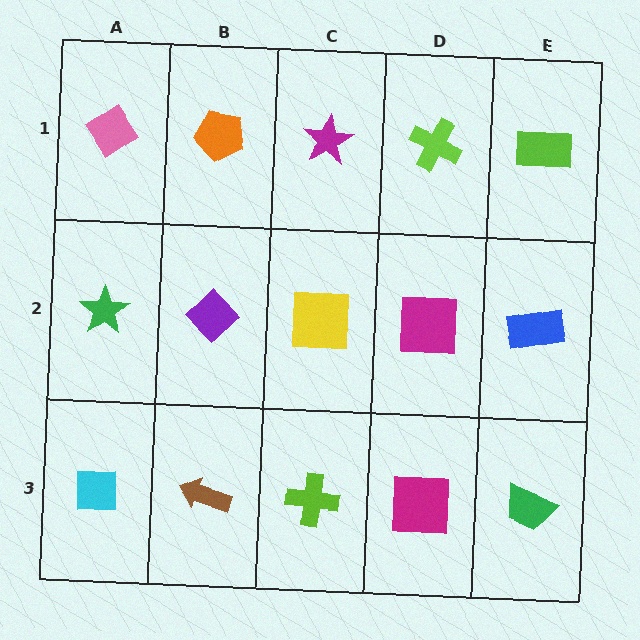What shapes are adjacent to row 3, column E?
A blue rectangle (row 2, column E), a magenta square (row 3, column D).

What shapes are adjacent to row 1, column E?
A blue rectangle (row 2, column E), a lime cross (row 1, column D).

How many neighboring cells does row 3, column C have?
3.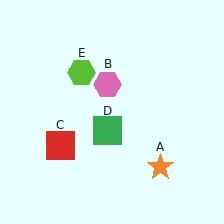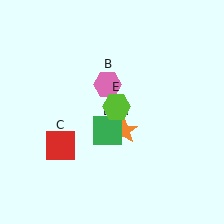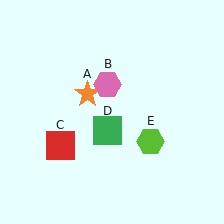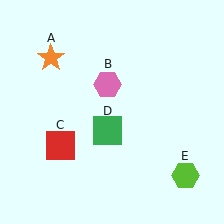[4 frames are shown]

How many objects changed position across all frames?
2 objects changed position: orange star (object A), lime hexagon (object E).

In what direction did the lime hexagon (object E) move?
The lime hexagon (object E) moved down and to the right.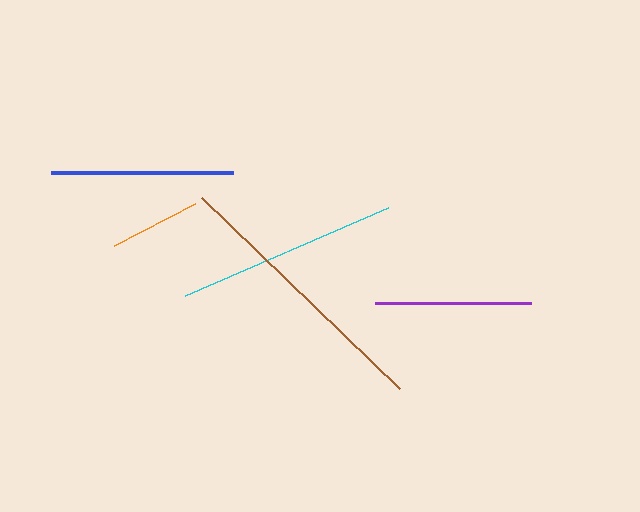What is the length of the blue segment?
The blue segment is approximately 182 pixels long.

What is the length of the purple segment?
The purple segment is approximately 156 pixels long.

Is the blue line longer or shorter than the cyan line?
The cyan line is longer than the blue line.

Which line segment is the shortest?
The orange line is the shortest at approximately 91 pixels.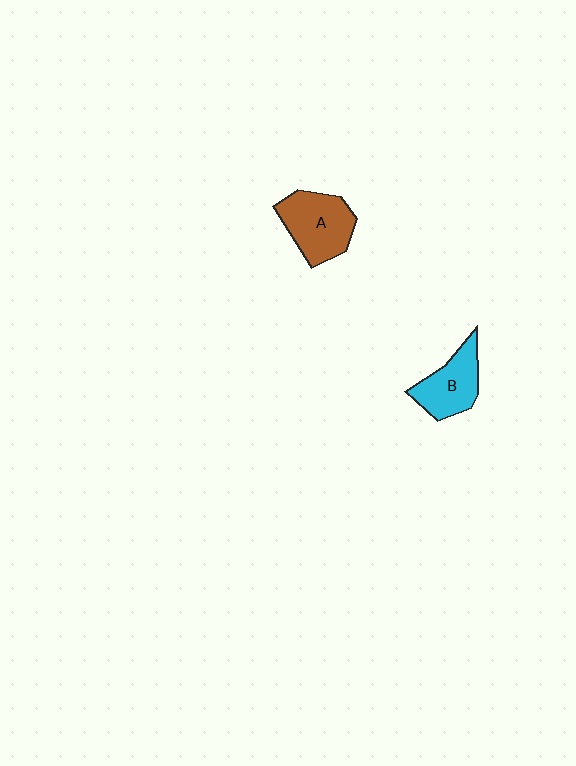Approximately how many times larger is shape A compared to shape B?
Approximately 1.2 times.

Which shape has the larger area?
Shape A (brown).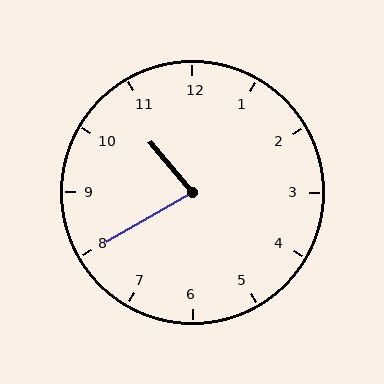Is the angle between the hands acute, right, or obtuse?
It is acute.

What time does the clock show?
10:40.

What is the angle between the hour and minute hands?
Approximately 80 degrees.